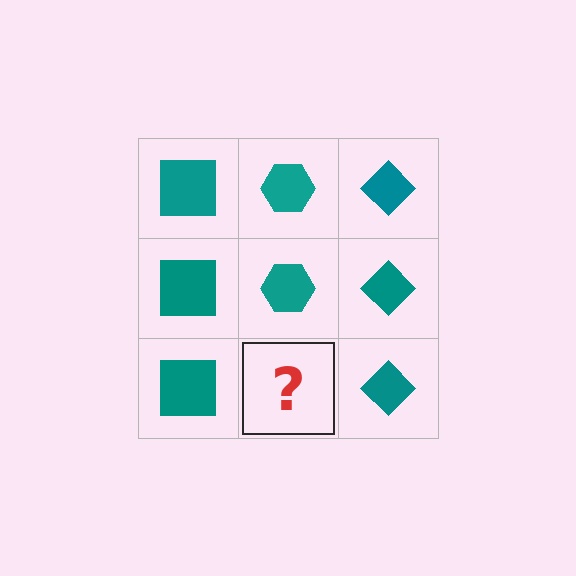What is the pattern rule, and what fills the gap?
The rule is that each column has a consistent shape. The gap should be filled with a teal hexagon.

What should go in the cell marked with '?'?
The missing cell should contain a teal hexagon.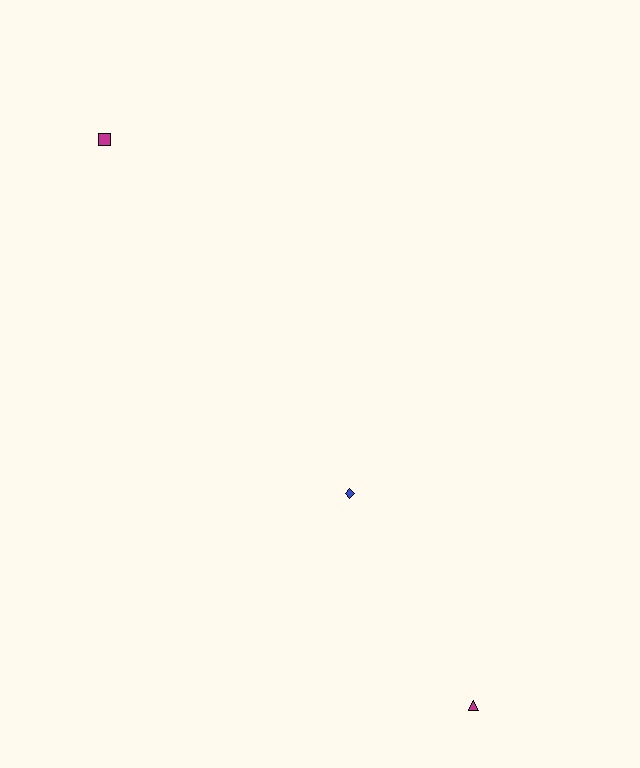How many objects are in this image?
There are 3 objects.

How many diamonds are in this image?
There is 1 diamond.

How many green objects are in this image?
There are no green objects.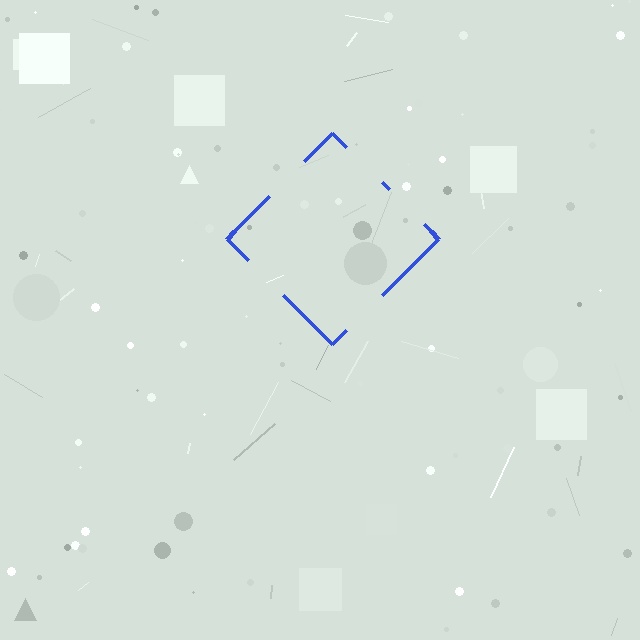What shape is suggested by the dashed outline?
The dashed outline suggests a diamond.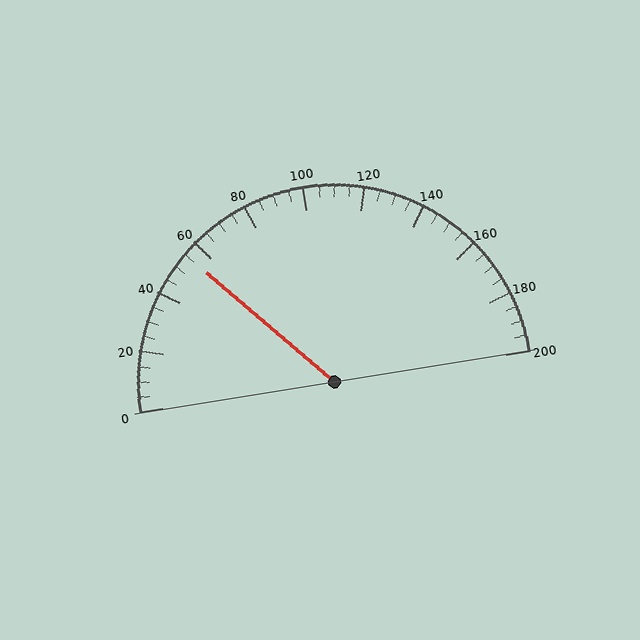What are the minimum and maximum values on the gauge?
The gauge ranges from 0 to 200.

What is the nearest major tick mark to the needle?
The nearest major tick mark is 60.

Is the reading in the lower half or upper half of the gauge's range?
The reading is in the lower half of the range (0 to 200).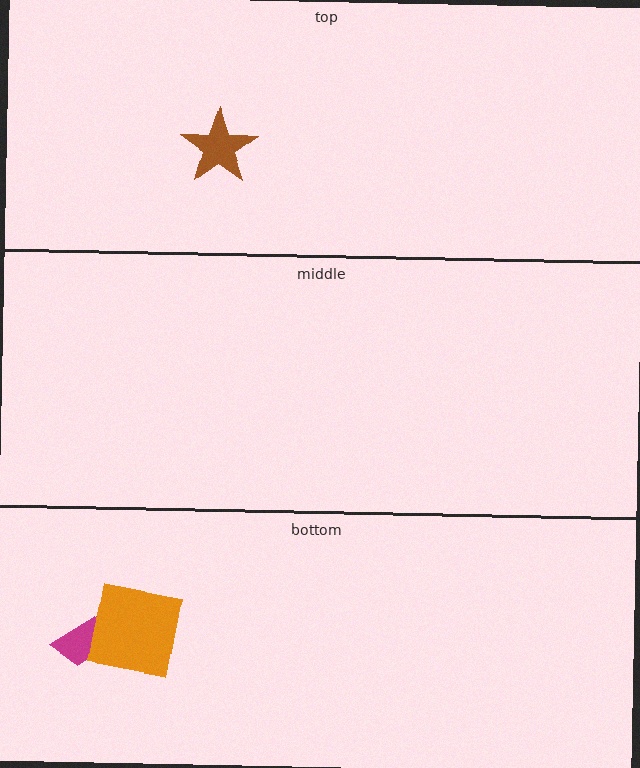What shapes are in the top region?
The brown star.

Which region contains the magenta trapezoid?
The bottom region.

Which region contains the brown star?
The top region.